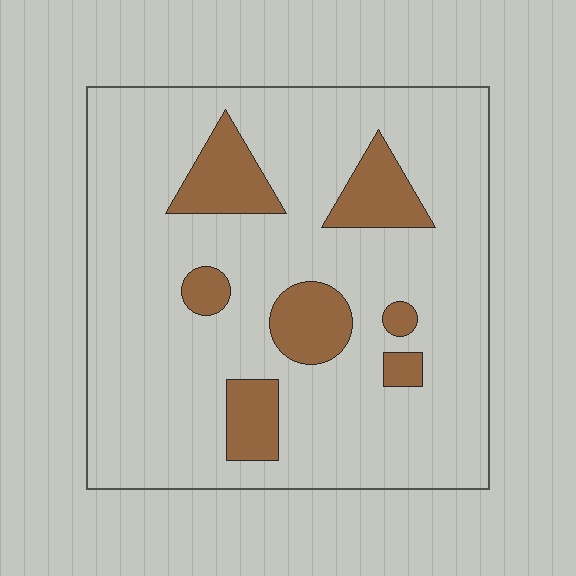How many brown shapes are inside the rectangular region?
7.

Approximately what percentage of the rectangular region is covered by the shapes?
Approximately 15%.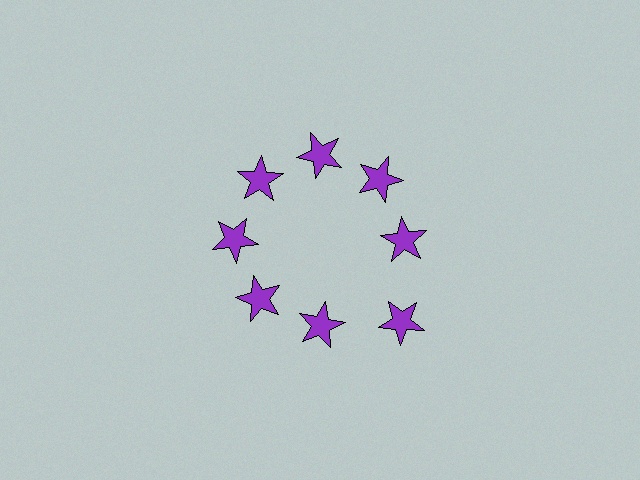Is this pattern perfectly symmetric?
No. The 8 purple stars are arranged in a ring, but one element near the 4 o'clock position is pushed outward from the center, breaking the 8-fold rotational symmetry.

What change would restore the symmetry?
The symmetry would be restored by moving it inward, back onto the ring so that all 8 stars sit at equal angles and equal distance from the center.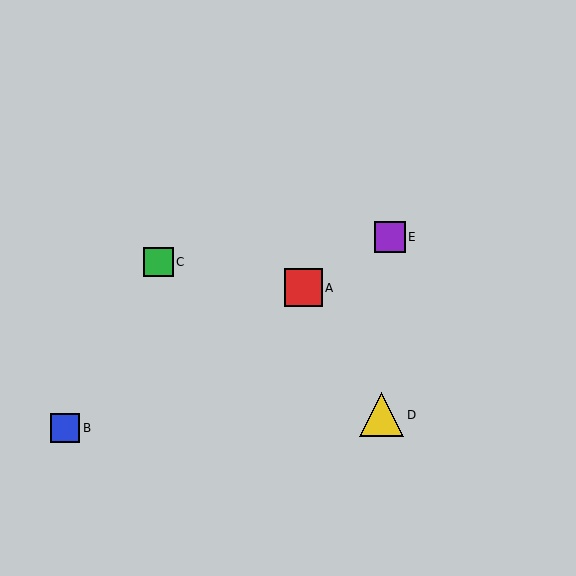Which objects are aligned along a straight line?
Objects A, B, E are aligned along a straight line.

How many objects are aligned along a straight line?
3 objects (A, B, E) are aligned along a straight line.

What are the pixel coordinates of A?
Object A is at (304, 288).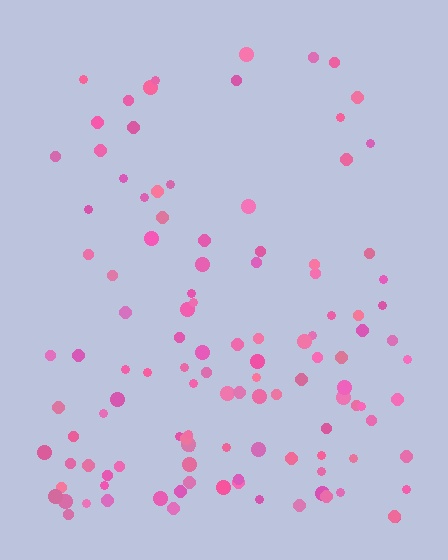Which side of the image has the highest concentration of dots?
The bottom.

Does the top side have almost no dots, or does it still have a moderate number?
Still a moderate number, just noticeably fewer than the bottom.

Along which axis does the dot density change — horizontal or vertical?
Vertical.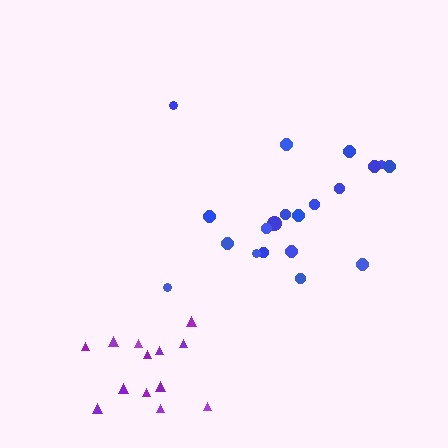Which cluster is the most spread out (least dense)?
Blue.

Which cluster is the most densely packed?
Purple.